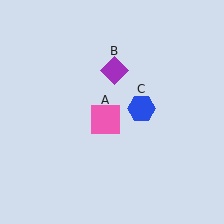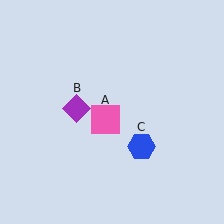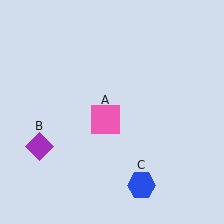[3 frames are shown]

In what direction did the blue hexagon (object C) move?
The blue hexagon (object C) moved down.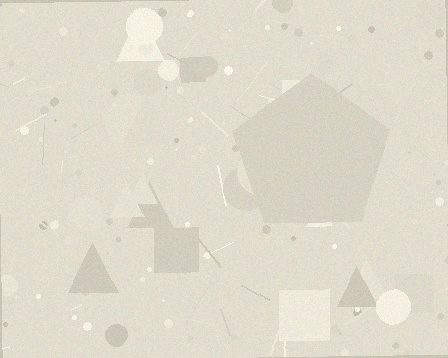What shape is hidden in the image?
A pentagon is hidden in the image.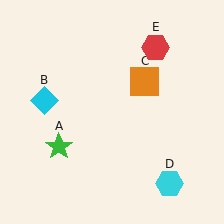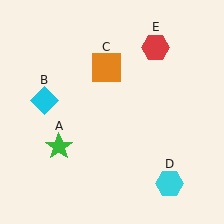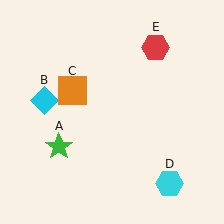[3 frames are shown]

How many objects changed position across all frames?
1 object changed position: orange square (object C).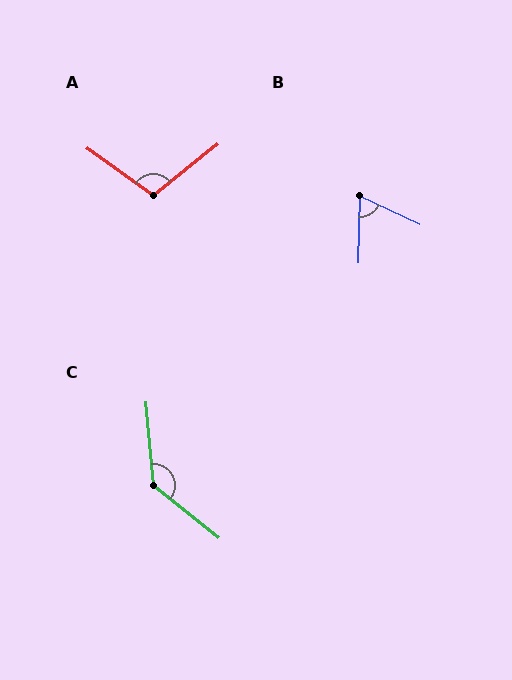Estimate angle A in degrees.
Approximately 106 degrees.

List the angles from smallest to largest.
B (67°), A (106°), C (134°).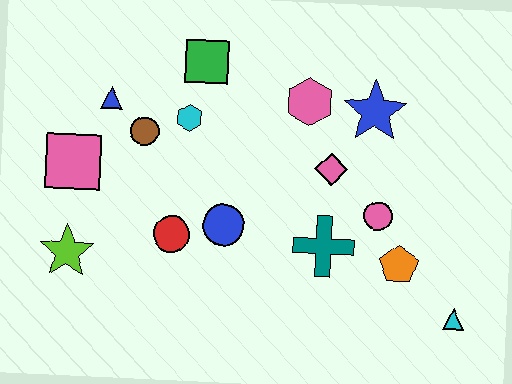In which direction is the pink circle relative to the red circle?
The pink circle is to the right of the red circle.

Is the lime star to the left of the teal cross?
Yes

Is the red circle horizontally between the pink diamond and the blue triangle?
Yes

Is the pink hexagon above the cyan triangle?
Yes